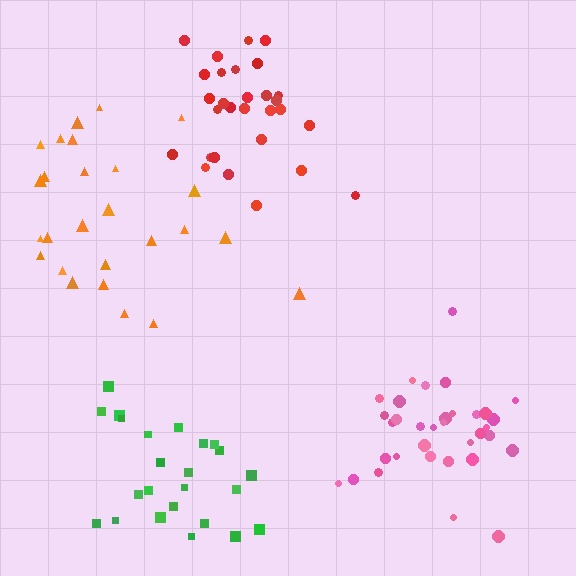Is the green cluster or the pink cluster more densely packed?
Pink.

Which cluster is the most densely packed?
Pink.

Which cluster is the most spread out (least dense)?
Orange.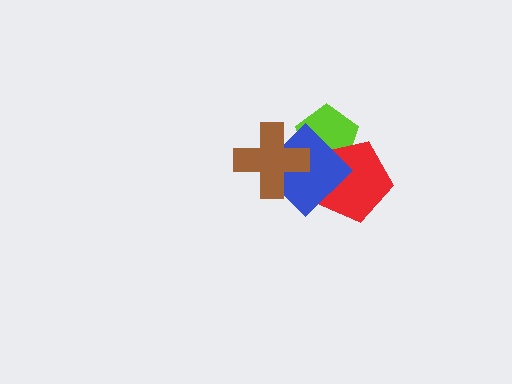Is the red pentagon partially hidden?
Yes, it is partially covered by another shape.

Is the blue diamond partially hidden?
Yes, it is partially covered by another shape.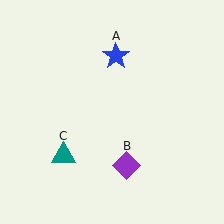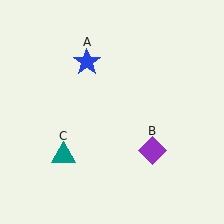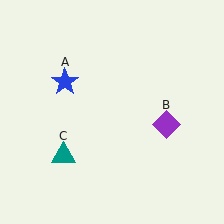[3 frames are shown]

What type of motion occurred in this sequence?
The blue star (object A), purple diamond (object B) rotated counterclockwise around the center of the scene.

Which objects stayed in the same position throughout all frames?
Teal triangle (object C) remained stationary.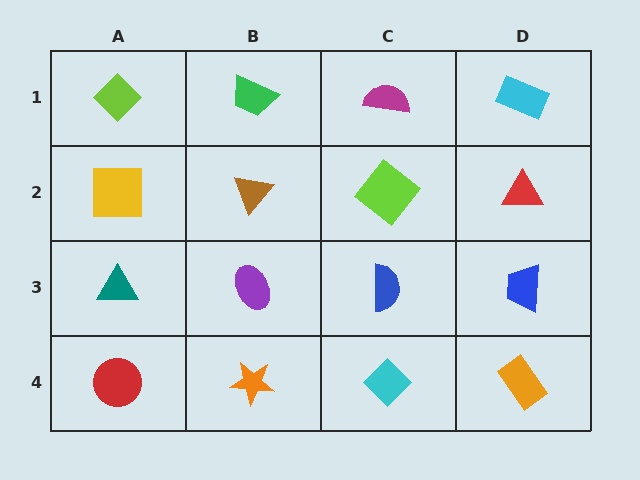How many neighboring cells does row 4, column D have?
2.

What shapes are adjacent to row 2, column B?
A green trapezoid (row 1, column B), a purple ellipse (row 3, column B), a yellow square (row 2, column A), a lime diamond (row 2, column C).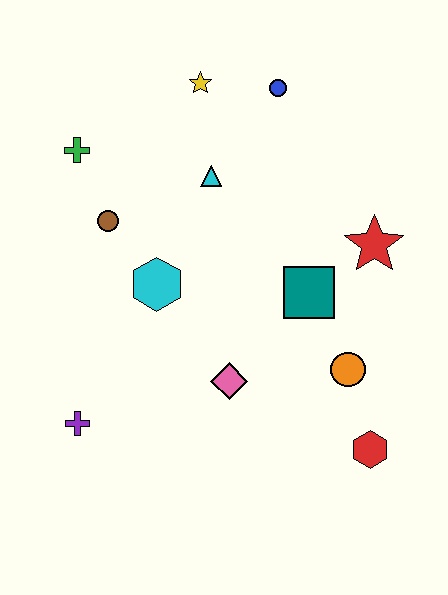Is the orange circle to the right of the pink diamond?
Yes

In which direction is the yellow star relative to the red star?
The yellow star is to the left of the red star.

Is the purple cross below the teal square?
Yes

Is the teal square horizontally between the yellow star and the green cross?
No